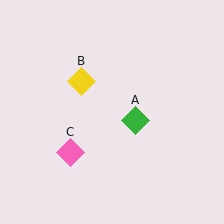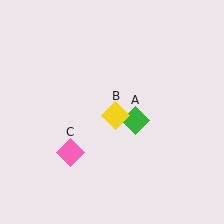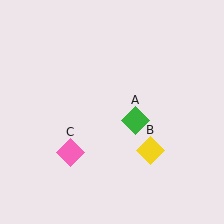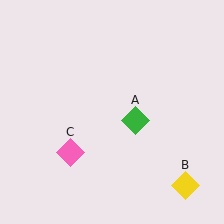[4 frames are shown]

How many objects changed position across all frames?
1 object changed position: yellow diamond (object B).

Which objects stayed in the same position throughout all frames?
Green diamond (object A) and pink diamond (object C) remained stationary.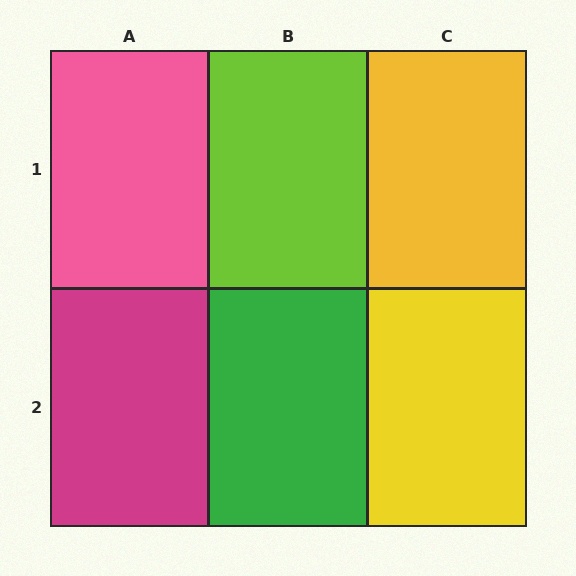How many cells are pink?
1 cell is pink.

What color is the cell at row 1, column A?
Pink.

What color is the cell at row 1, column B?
Lime.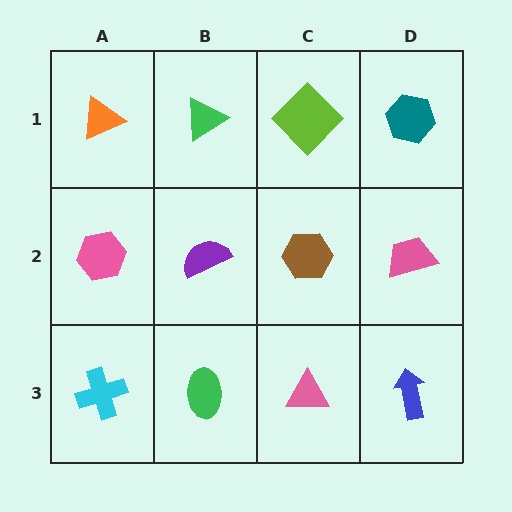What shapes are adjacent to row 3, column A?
A pink hexagon (row 2, column A), a green ellipse (row 3, column B).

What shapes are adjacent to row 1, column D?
A pink trapezoid (row 2, column D), a lime diamond (row 1, column C).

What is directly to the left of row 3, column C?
A green ellipse.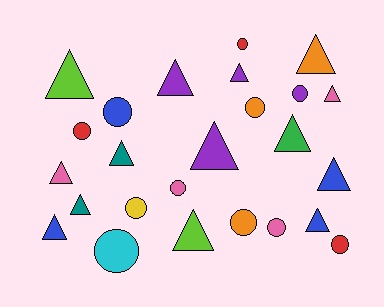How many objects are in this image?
There are 25 objects.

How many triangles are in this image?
There are 14 triangles.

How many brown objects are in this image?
There are no brown objects.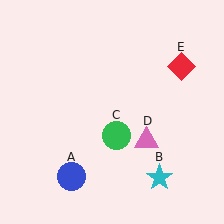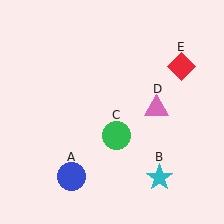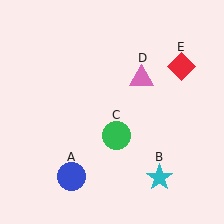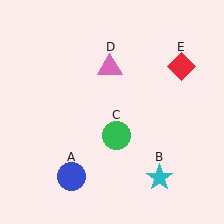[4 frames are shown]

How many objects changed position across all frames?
1 object changed position: pink triangle (object D).